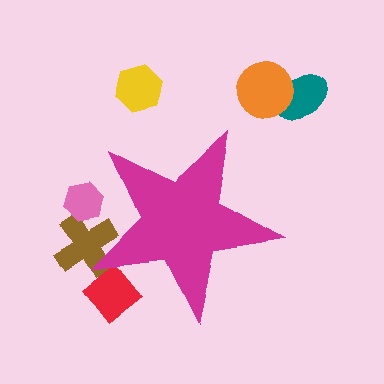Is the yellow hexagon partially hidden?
No, the yellow hexagon is fully visible.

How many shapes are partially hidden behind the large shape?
3 shapes are partially hidden.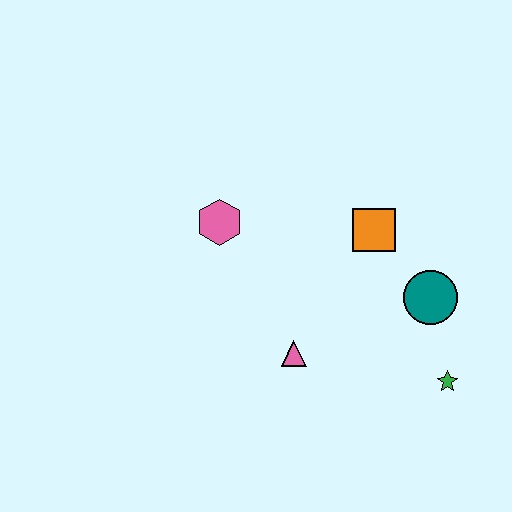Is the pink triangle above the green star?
Yes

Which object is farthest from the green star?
The pink hexagon is farthest from the green star.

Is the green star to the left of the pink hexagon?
No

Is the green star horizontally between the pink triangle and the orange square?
No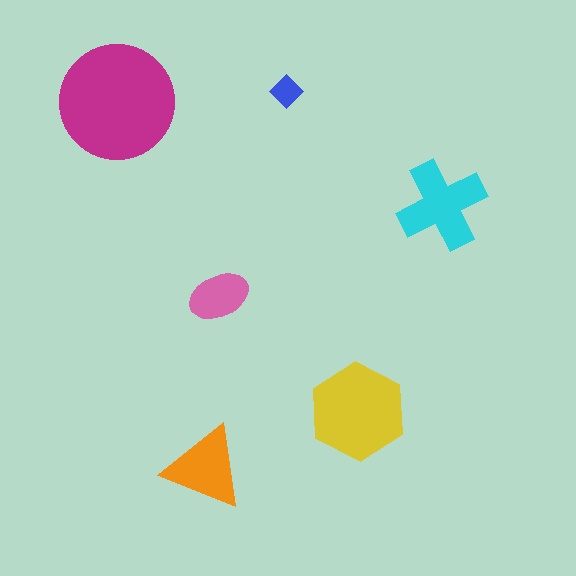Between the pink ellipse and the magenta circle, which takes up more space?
The magenta circle.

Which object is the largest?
The magenta circle.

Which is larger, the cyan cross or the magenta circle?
The magenta circle.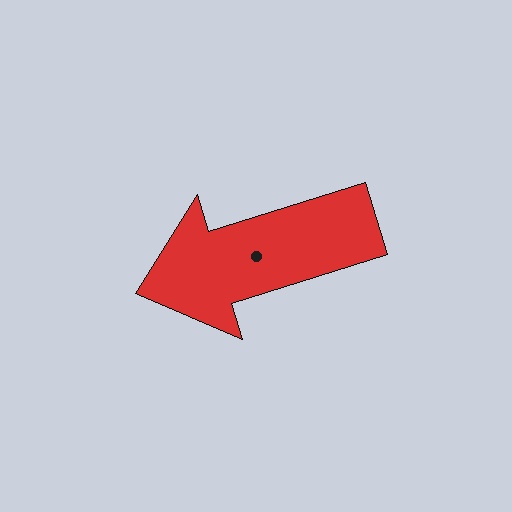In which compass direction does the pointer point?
West.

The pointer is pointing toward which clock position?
Roughly 8 o'clock.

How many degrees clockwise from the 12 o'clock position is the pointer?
Approximately 253 degrees.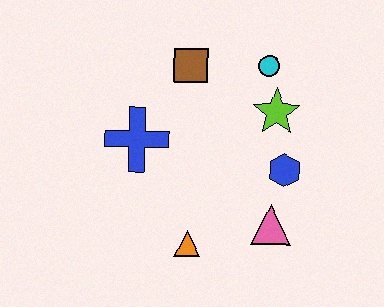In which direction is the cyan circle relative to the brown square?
The cyan circle is to the right of the brown square.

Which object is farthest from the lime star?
The orange triangle is farthest from the lime star.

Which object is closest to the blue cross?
The brown square is closest to the blue cross.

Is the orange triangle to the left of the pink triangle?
Yes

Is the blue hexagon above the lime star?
No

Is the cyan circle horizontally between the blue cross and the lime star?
Yes